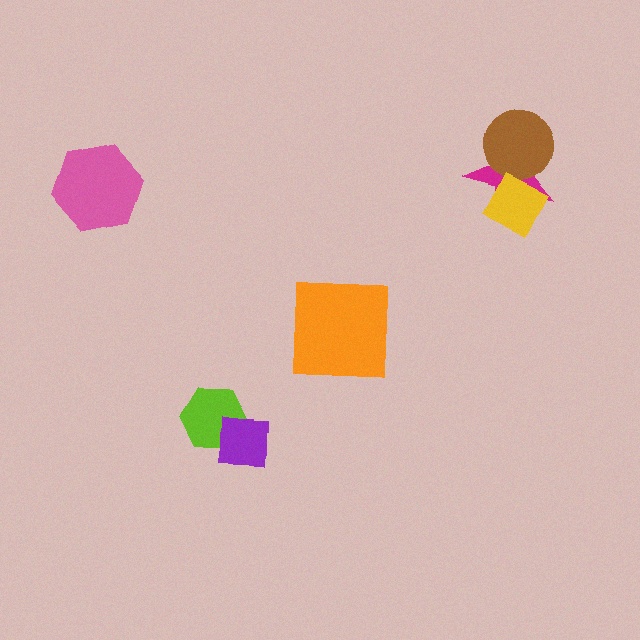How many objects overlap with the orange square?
0 objects overlap with the orange square.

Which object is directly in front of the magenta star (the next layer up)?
The brown circle is directly in front of the magenta star.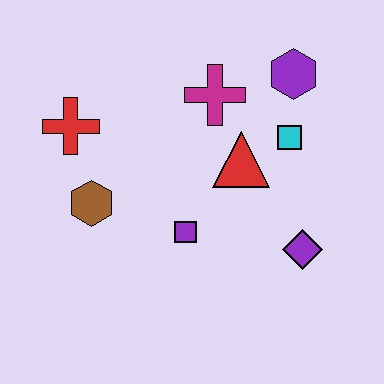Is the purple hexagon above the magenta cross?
Yes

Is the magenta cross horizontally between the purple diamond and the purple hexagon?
No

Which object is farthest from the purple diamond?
The red cross is farthest from the purple diamond.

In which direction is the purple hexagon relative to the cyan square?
The purple hexagon is above the cyan square.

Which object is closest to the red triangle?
The cyan square is closest to the red triangle.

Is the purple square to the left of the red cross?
No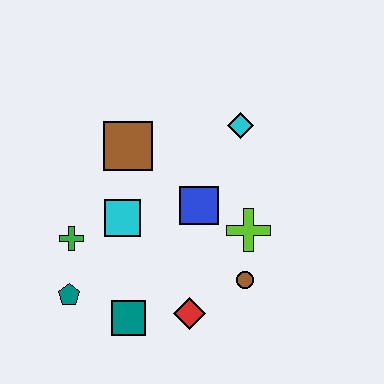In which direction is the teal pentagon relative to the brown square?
The teal pentagon is below the brown square.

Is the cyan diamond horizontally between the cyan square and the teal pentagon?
No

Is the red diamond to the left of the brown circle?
Yes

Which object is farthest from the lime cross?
The teal pentagon is farthest from the lime cross.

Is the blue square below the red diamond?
No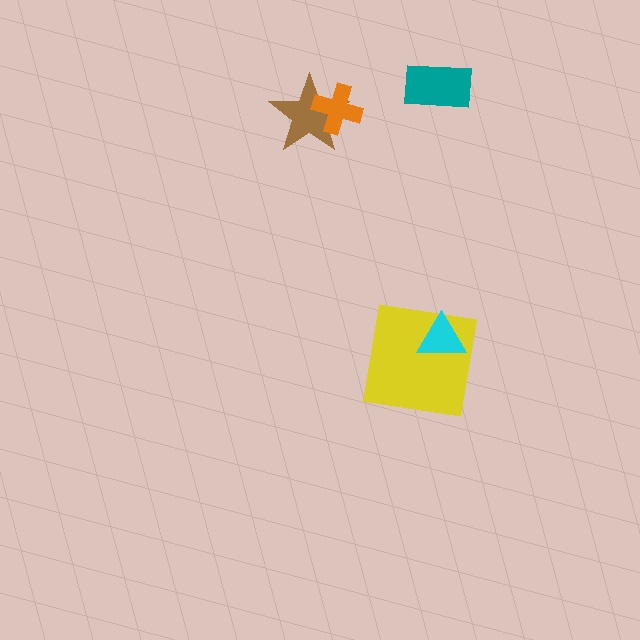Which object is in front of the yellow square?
The cyan triangle is in front of the yellow square.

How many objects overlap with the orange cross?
1 object overlaps with the orange cross.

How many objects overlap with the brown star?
1 object overlaps with the brown star.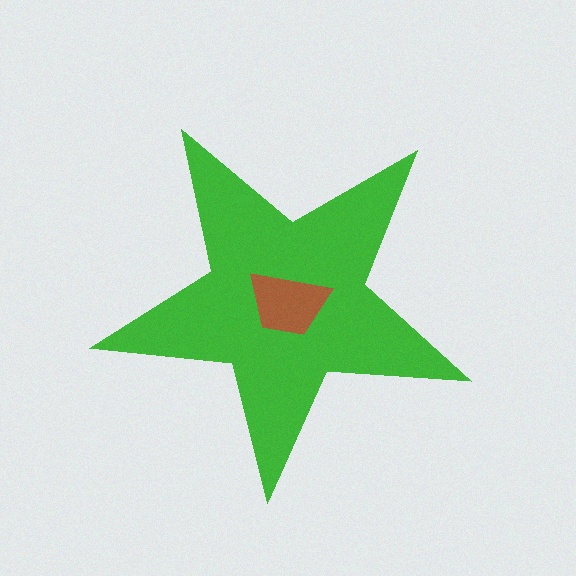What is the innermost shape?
The brown trapezoid.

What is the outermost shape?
The green star.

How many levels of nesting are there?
2.